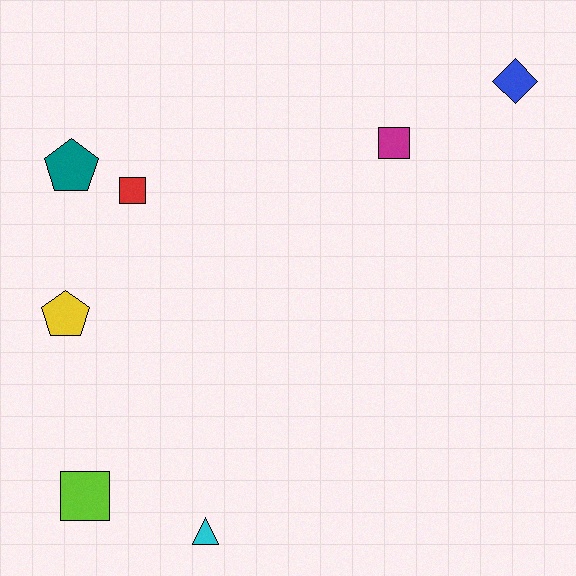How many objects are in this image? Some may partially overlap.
There are 7 objects.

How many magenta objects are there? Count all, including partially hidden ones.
There is 1 magenta object.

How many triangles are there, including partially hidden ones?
There is 1 triangle.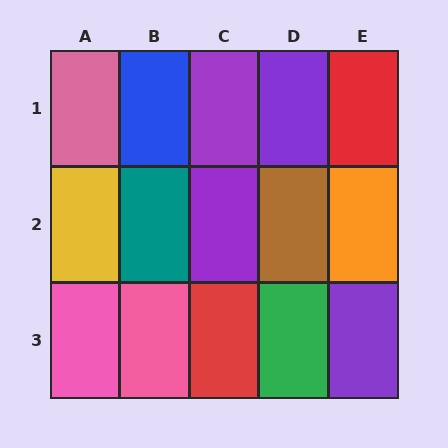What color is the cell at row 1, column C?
Purple.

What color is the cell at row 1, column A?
Pink.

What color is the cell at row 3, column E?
Purple.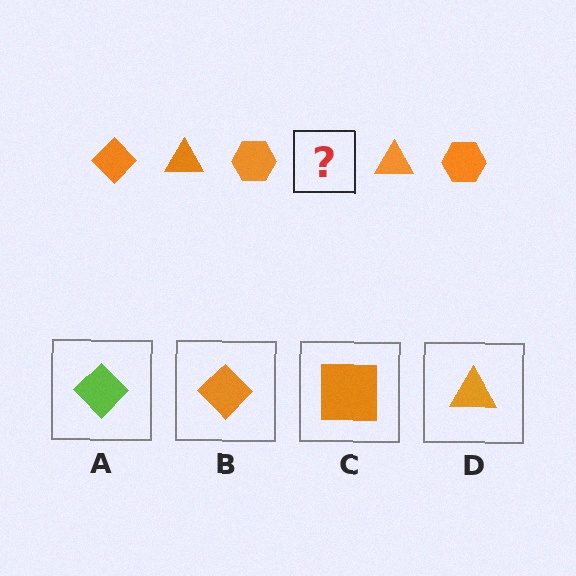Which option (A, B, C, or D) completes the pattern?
B.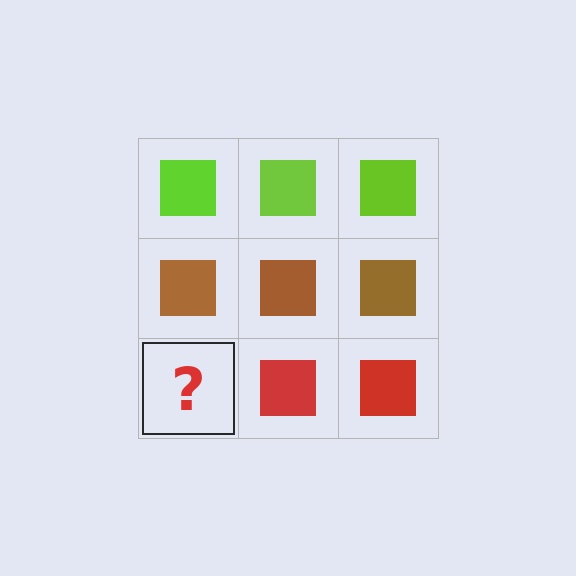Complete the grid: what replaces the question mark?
The question mark should be replaced with a red square.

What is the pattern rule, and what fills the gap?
The rule is that each row has a consistent color. The gap should be filled with a red square.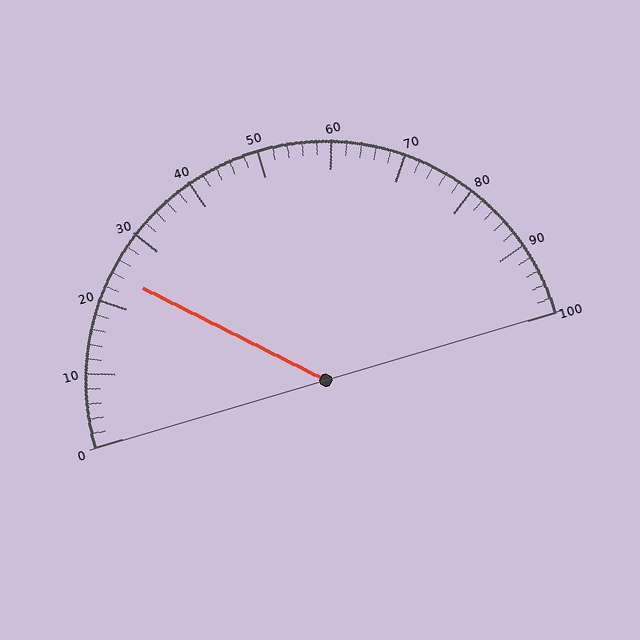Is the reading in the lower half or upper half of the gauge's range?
The reading is in the lower half of the range (0 to 100).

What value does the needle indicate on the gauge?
The needle indicates approximately 24.